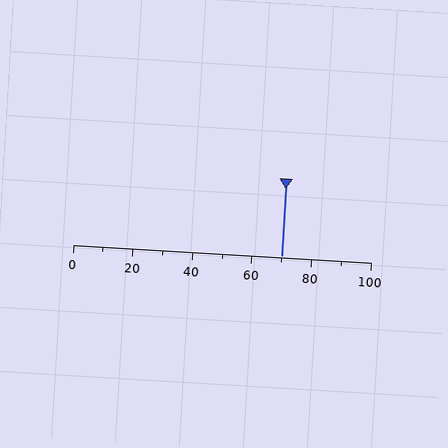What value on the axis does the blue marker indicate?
The marker indicates approximately 70.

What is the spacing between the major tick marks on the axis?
The major ticks are spaced 20 apart.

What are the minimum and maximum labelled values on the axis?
The axis runs from 0 to 100.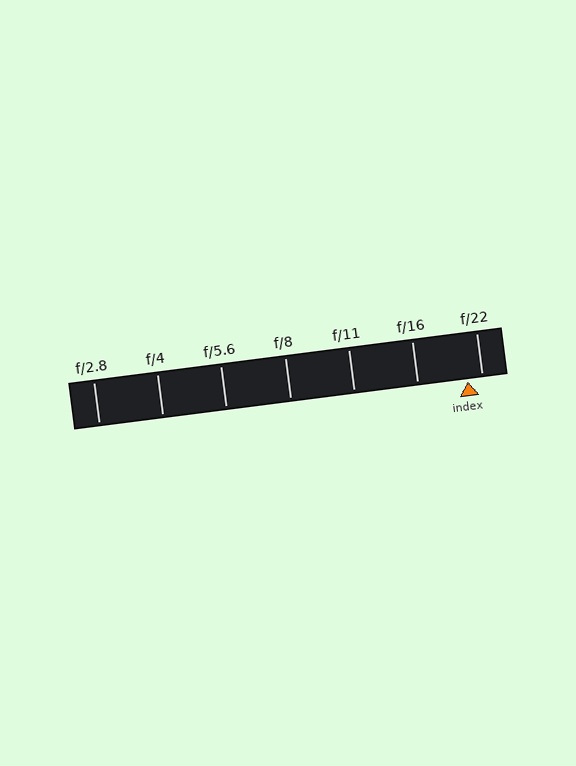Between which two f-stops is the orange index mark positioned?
The index mark is between f/16 and f/22.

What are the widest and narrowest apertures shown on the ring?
The widest aperture shown is f/2.8 and the narrowest is f/22.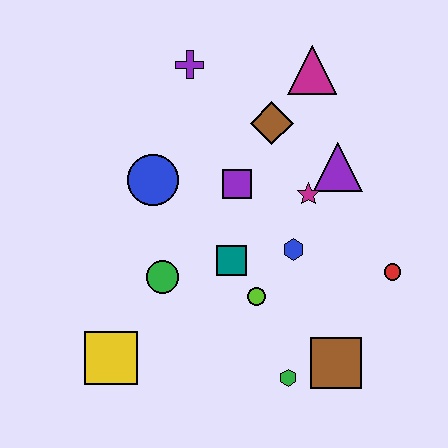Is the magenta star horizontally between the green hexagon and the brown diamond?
No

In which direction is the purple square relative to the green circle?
The purple square is above the green circle.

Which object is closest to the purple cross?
The brown diamond is closest to the purple cross.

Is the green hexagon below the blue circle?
Yes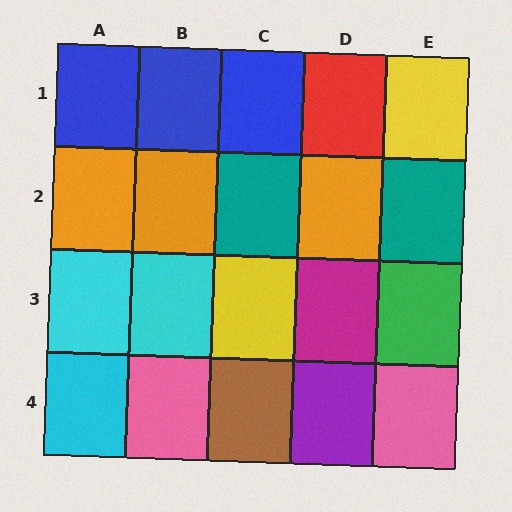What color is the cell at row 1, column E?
Yellow.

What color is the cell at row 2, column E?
Teal.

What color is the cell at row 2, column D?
Orange.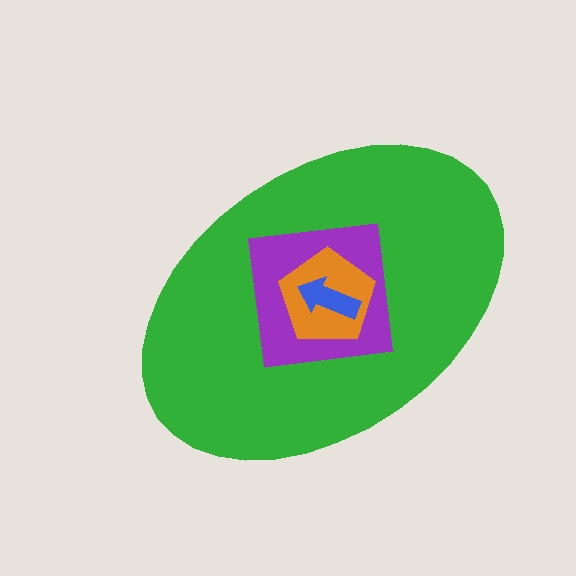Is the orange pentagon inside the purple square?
Yes.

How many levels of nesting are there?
4.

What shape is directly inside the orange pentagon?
The blue arrow.